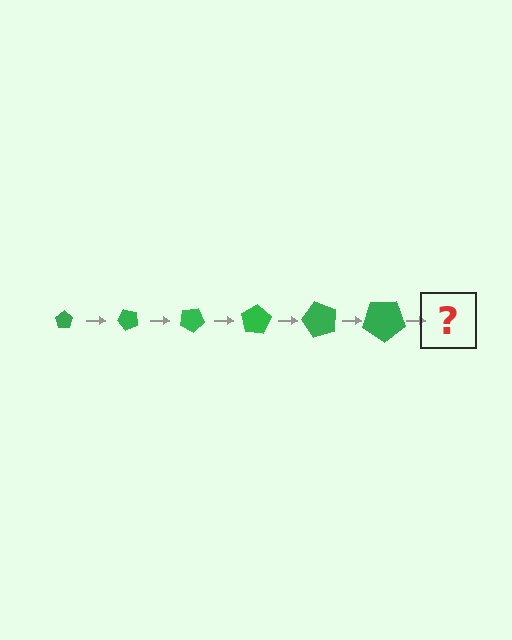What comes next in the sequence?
The next element should be a pentagon, larger than the previous one and rotated 300 degrees from the start.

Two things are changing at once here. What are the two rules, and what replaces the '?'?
The two rules are that the pentagon grows larger each step and it rotates 50 degrees each step. The '?' should be a pentagon, larger than the previous one and rotated 300 degrees from the start.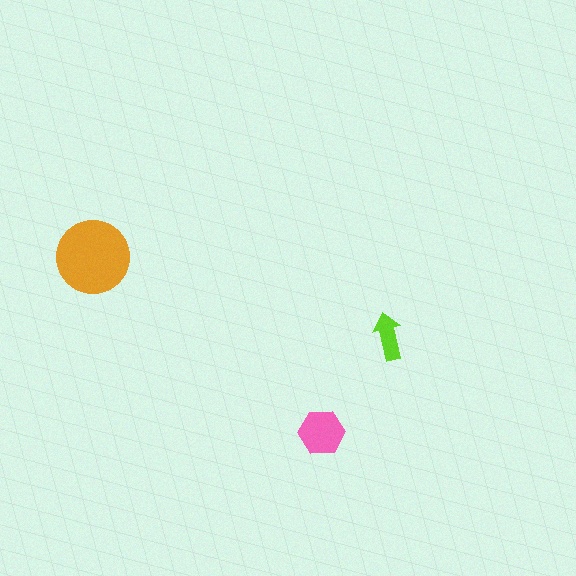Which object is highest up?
The orange circle is topmost.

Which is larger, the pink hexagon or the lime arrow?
The pink hexagon.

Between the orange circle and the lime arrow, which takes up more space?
The orange circle.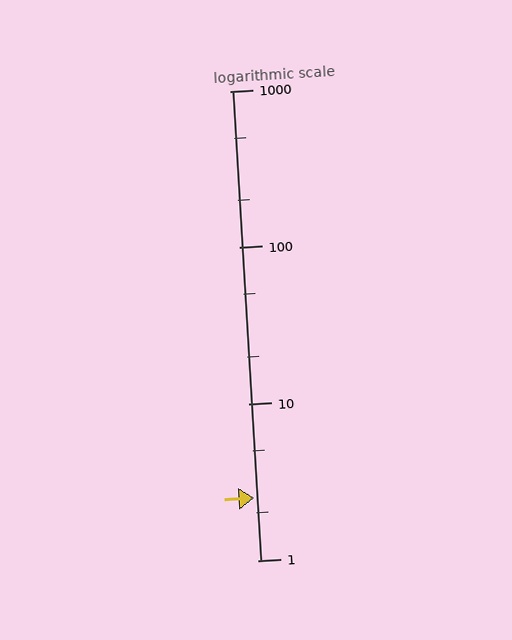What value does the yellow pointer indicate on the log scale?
The pointer indicates approximately 2.5.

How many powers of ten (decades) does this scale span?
The scale spans 3 decades, from 1 to 1000.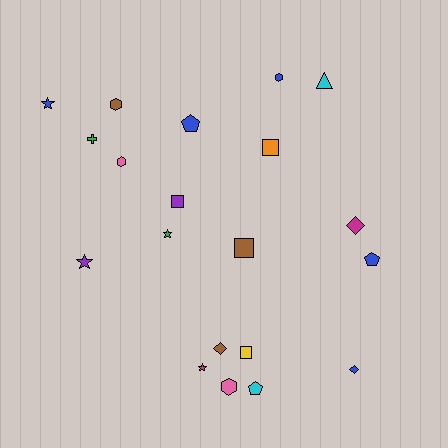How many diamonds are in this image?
There are 3 diamonds.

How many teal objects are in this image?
There are no teal objects.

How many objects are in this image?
There are 20 objects.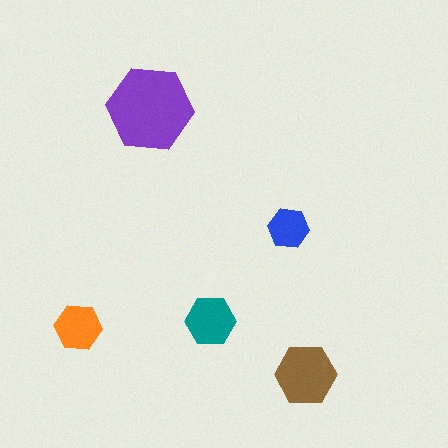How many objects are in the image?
There are 5 objects in the image.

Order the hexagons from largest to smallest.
the purple one, the brown one, the teal one, the orange one, the blue one.